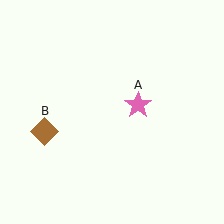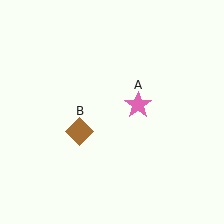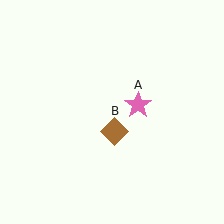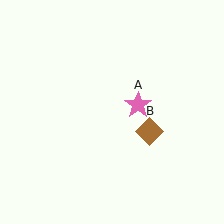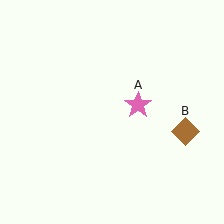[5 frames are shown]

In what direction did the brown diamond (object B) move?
The brown diamond (object B) moved right.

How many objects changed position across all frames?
1 object changed position: brown diamond (object B).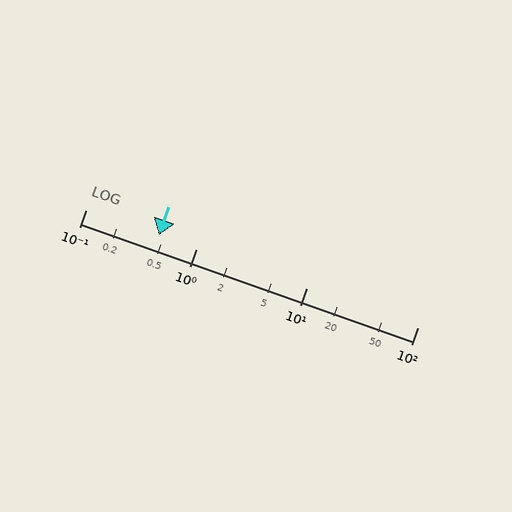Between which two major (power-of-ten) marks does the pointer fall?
The pointer is between 0.1 and 1.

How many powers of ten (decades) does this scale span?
The scale spans 3 decades, from 0.1 to 100.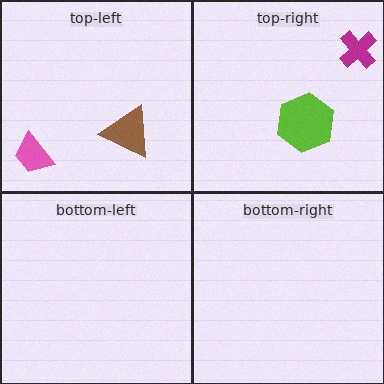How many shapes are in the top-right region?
2.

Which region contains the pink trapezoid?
The top-left region.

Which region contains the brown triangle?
The top-left region.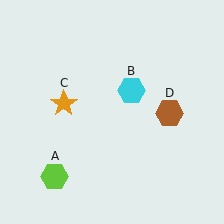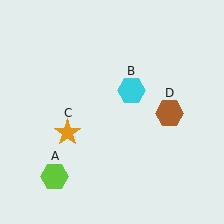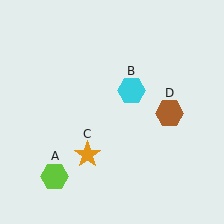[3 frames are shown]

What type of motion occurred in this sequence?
The orange star (object C) rotated counterclockwise around the center of the scene.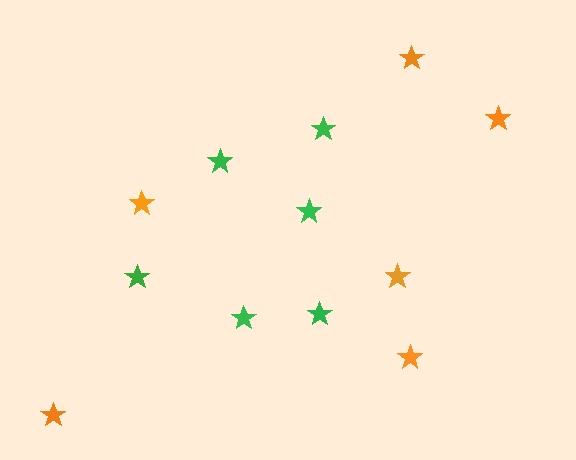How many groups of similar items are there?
There are 2 groups: one group of orange stars (6) and one group of green stars (6).